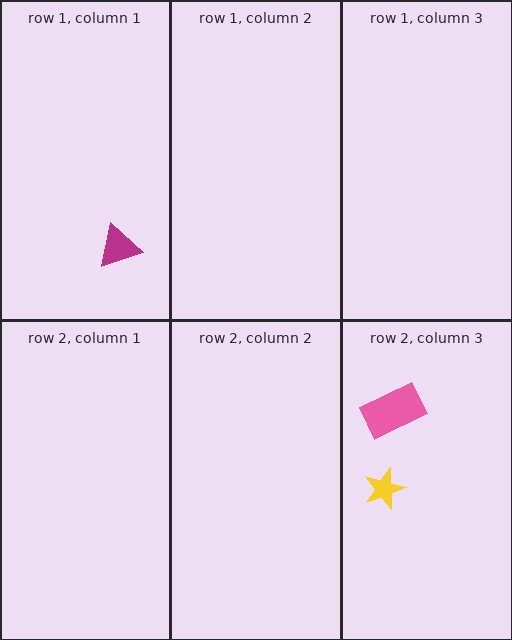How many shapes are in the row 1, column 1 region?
1.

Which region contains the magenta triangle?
The row 1, column 1 region.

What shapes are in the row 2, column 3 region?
The pink rectangle, the yellow star.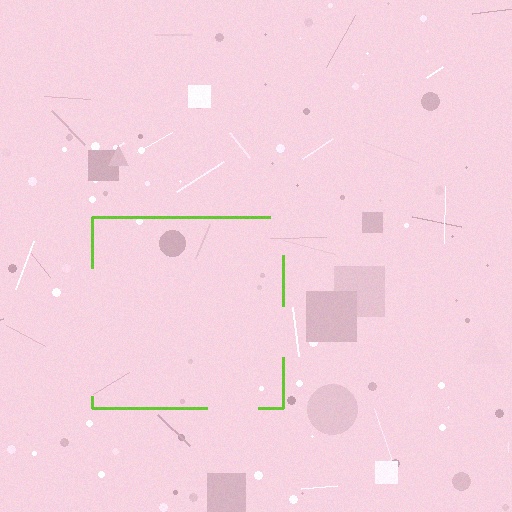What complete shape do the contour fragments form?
The contour fragments form a square.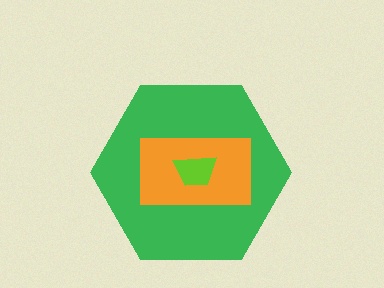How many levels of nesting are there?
3.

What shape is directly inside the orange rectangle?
The lime trapezoid.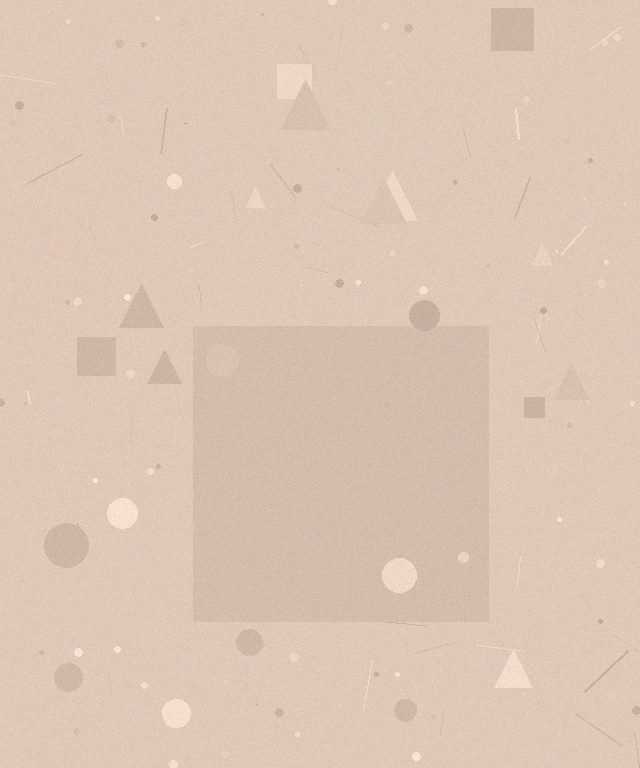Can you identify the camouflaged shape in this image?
The camouflaged shape is a square.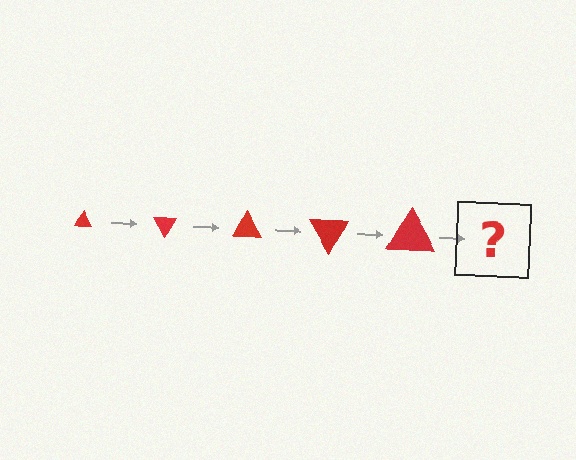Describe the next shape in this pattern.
It should be a triangle, larger than the previous one and rotated 300 degrees from the start.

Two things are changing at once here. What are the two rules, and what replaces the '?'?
The two rules are that the triangle grows larger each step and it rotates 60 degrees each step. The '?' should be a triangle, larger than the previous one and rotated 300 degrees from the start.